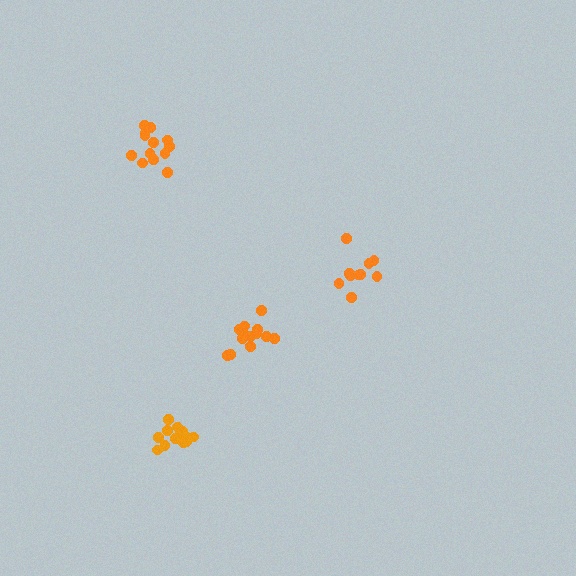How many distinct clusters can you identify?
There are 4 distinct clusters.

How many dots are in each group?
Group 1: 13 dots, Group 2: 10 dots, Group 3: 13 dots, Group 4: 13 dots (49 total).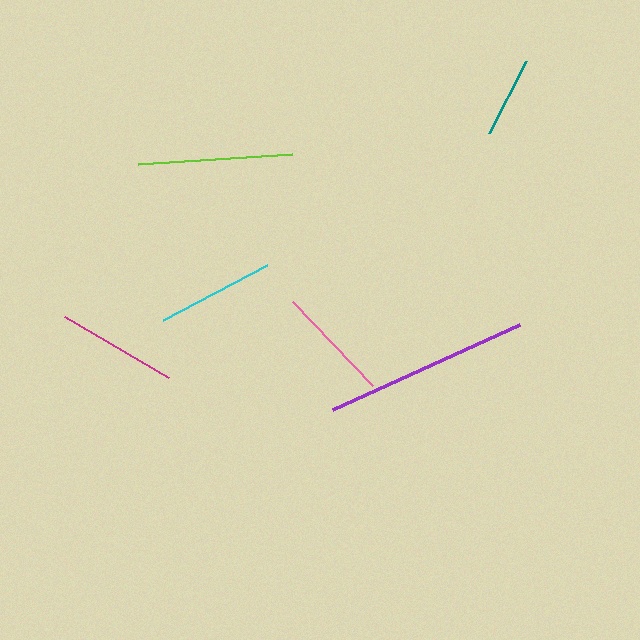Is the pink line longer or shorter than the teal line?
The pink line is longer than the teal line.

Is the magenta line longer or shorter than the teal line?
The magenta line is longer than the teal line.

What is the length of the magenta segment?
The magenta segment is approximately 120 pixels long.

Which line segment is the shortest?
The teal line is the shortest at approximately 80 pixels.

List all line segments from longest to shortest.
From longest to shortest: purple, lime, magenta, cyan, pink, teal.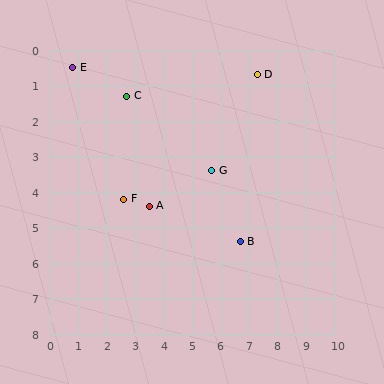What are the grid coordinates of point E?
Point E is at approximately (0.8, 0.5).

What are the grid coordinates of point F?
Point F is at approximately (2.6, 4.2).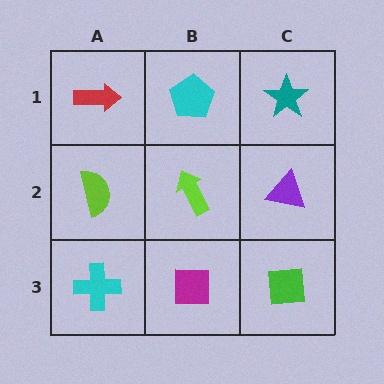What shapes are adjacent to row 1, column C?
A purple triangle (row 2, column C), a cyan pentagon (row 1, column B).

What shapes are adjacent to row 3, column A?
A lime semicircle (row 2, column A), a magenta square (row 3, column B).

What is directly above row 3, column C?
A purple triangle.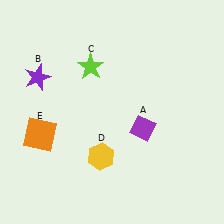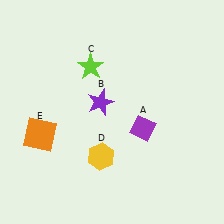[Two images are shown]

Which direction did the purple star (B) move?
The purple star (B) moved right.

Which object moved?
The purple star (B) moved right.